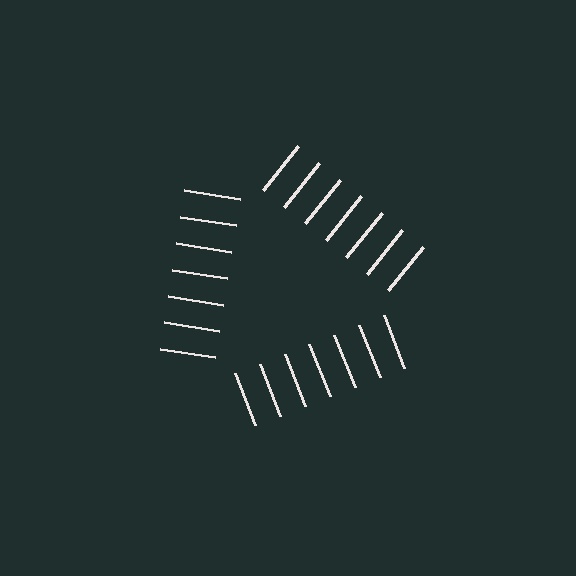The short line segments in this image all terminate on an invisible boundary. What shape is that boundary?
An illusory triangle — the line segments terminate on its edges but no continuous stroke is drawn.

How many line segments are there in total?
21 — 7 along each of the 3 edges.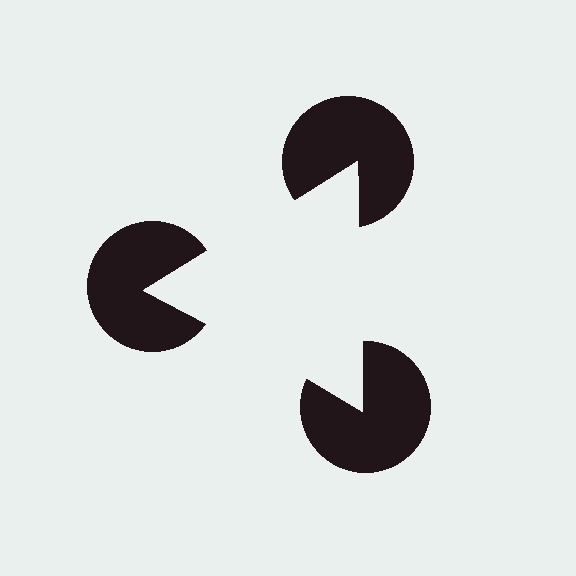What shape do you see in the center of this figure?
An illusory triangle — its edges are inferred from the aligned wedge cuts in the pac-man discs, not physically drawn.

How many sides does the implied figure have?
3 sides.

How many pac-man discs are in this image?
There are 3 — one at each vertex of the illusory triangle.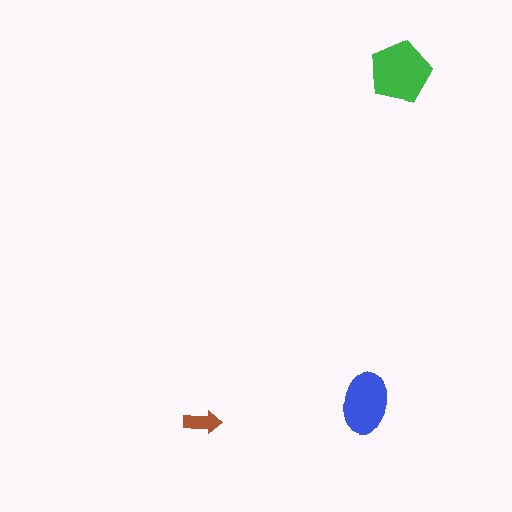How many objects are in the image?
There are 3 objects in the image.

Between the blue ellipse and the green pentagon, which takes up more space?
The green pentagon.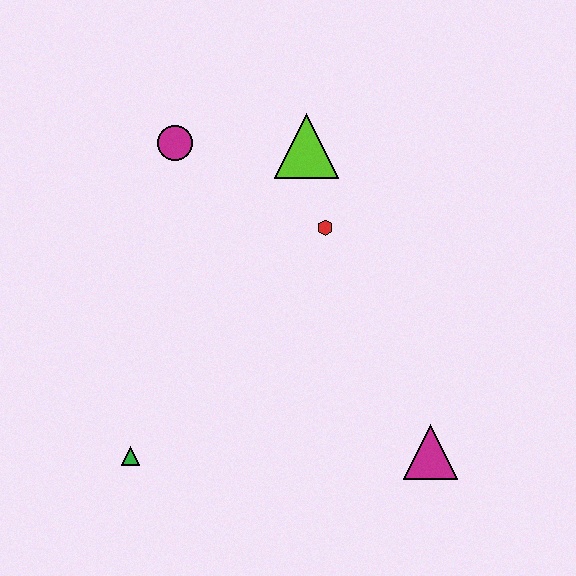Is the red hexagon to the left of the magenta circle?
No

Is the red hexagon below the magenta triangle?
No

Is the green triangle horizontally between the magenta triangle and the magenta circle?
No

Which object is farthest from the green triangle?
The lime triangle is farthest from the green triangle.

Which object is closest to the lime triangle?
The red hexagon is closest to the lime triangle.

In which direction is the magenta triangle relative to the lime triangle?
The magenta triangle is below the lime triangle.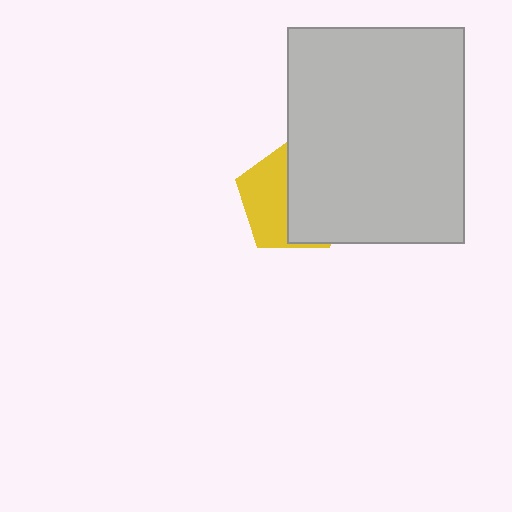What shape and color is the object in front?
The object in front is a light gray rectangle.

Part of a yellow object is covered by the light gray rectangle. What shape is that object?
It is a pentagon.